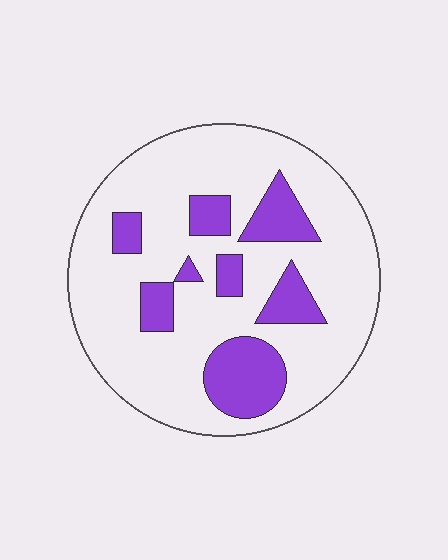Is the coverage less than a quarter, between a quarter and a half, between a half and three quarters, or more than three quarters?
Less than a quarter.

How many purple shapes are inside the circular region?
8.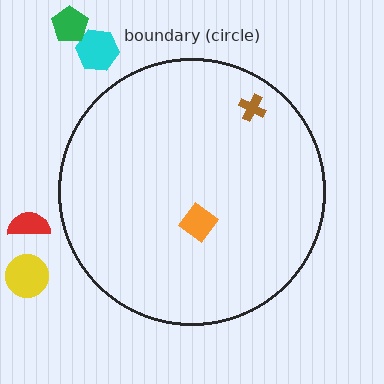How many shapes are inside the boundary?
2 inside, 4 outside.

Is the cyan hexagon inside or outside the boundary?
Outside.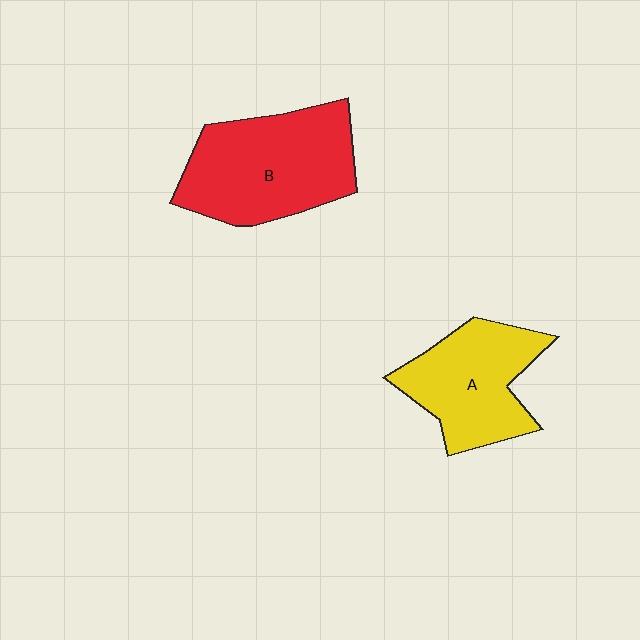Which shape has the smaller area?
Shape A (yellow).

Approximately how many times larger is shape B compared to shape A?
Approximately 1.3 times.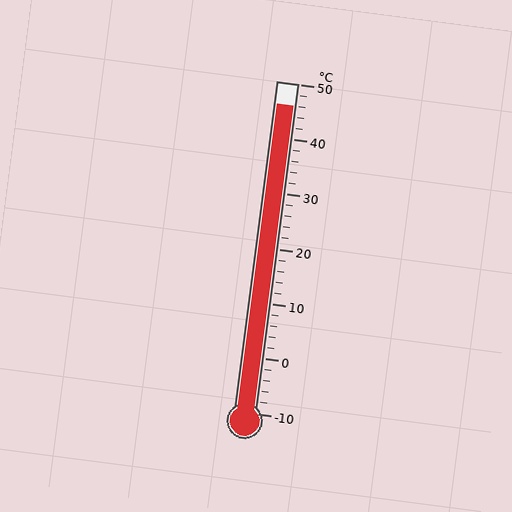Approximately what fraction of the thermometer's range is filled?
The thermometer is filled to approximately 95% of its range.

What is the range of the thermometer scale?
The thermometer scale ranges from -10°C to 50°C.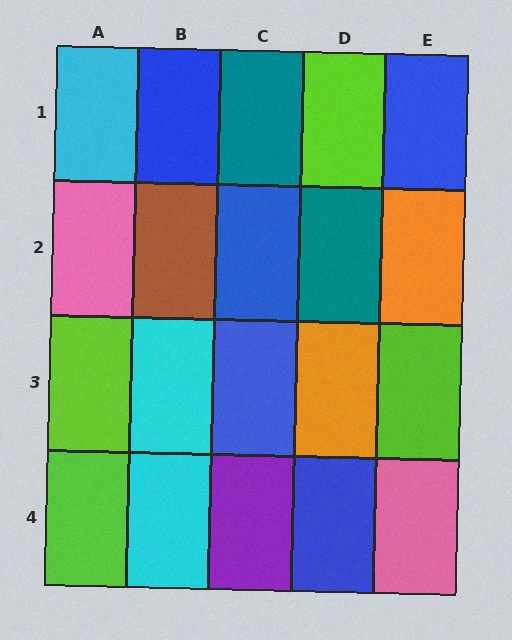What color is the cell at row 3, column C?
Blue.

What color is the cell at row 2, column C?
Blue.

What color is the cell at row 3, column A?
Lime.